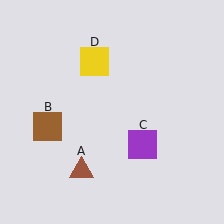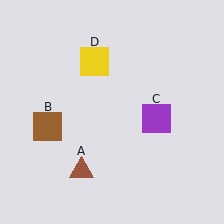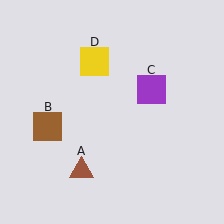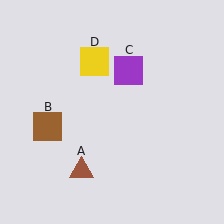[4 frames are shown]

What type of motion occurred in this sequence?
The purple square (object C) rotated counterclockwise around the center of the scene.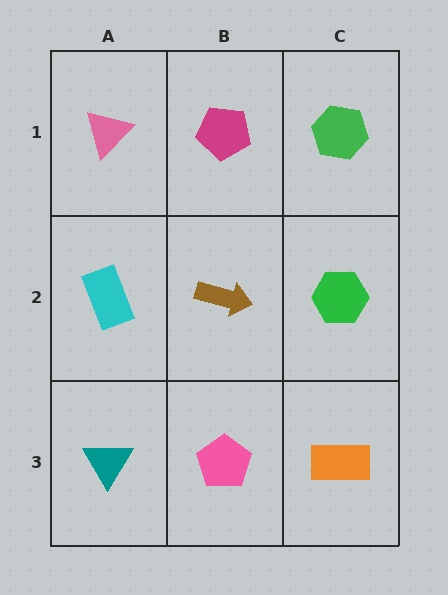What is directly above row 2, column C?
A green hexagon.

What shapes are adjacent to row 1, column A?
A cyan rectangle (row 2, column A), a magenta pentagon (row 1, column B).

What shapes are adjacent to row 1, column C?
A green hexagon (row 2, column C), a magenta pentagon (row 1, column B).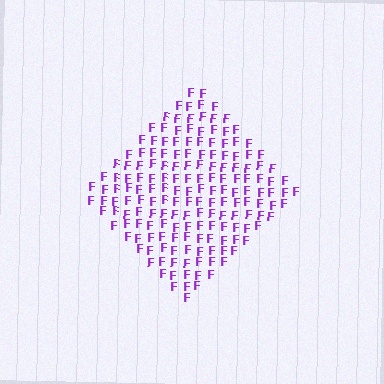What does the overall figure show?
The overall figure shows a diamond.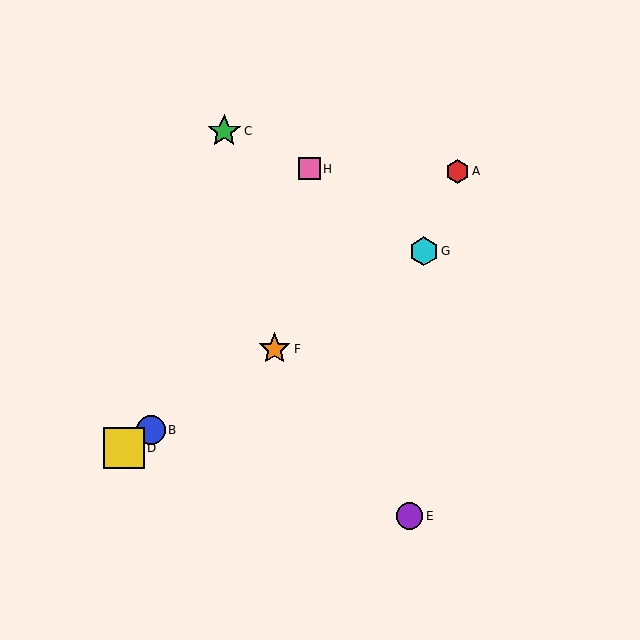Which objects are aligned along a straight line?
Objects B, D, F, G are aligned along a straight line.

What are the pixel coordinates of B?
Object B is at (151, 430).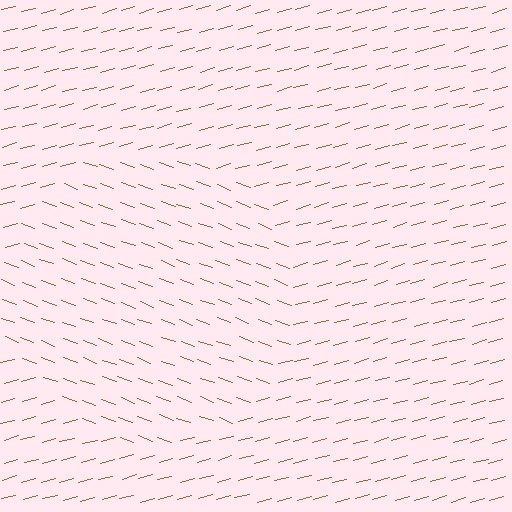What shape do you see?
I see a circle.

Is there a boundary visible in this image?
Yes, there is a texture boundary formed by a change in line orientation.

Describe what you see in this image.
The image is filled with small brown line segments. A circle region in the image has lines oriented differently from the surrounding lines, creating a visible texture boundary.